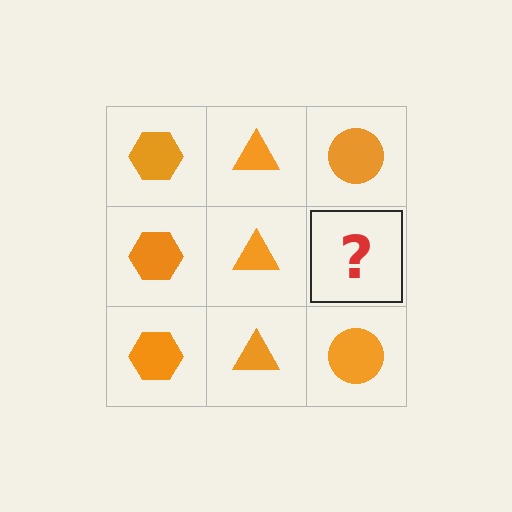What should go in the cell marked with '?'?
The missing cell should contain an orange circle.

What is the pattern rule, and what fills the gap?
The rule is that each column has a consistent shape. The gap should be filled with an orange circle.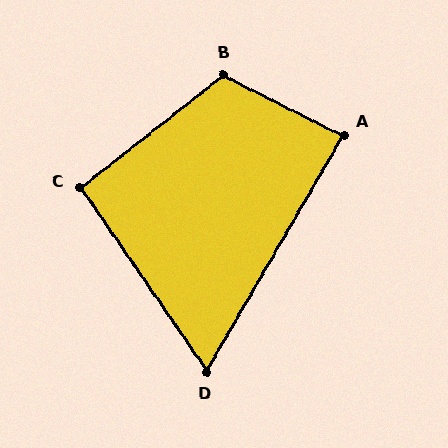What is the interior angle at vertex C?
Approximately 93 degrees (approximately right).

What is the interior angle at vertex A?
Approximately 87 degrees (approximately right).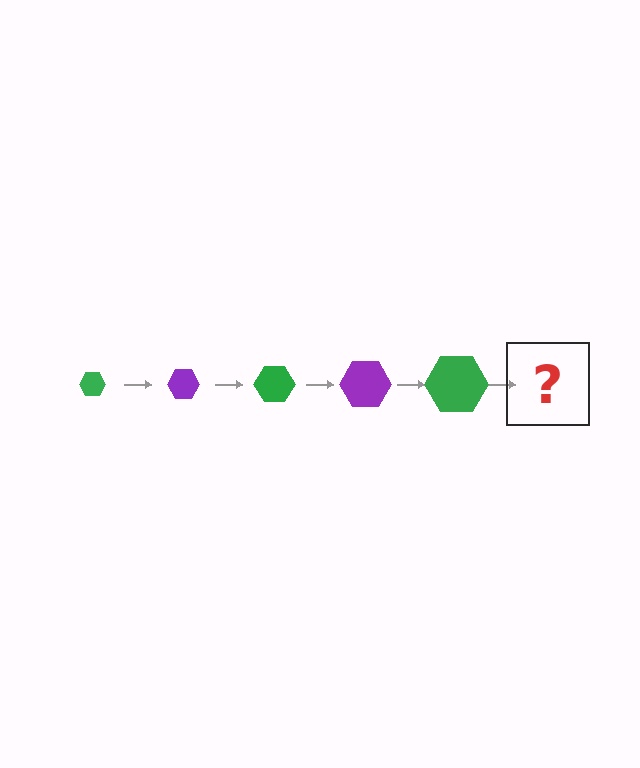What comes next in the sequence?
The next element should be a purple hexagon, larger than the previous one.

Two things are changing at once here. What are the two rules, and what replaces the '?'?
The two rules are that the hexagon grows larger each step and the color cycles through green and purple. The '?' should be a purple hexagon, larger than the previous one.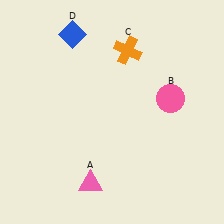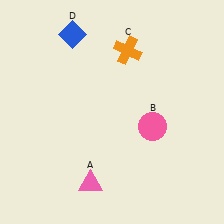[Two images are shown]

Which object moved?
The pink circle (B) moved down.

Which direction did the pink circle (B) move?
The pink circle (B) moved down.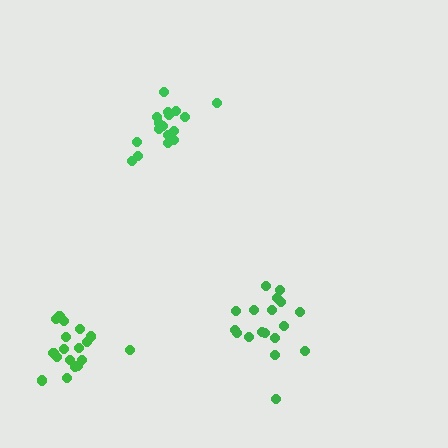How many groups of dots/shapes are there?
There are 3 groups.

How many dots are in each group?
Group 1: 18 dots, Group 2: 18 dots, Group 3: 18 dots (54 total).